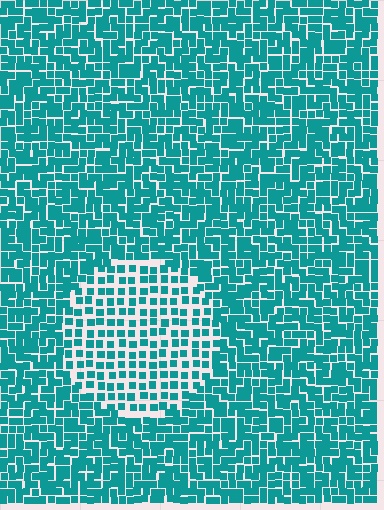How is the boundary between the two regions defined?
The boundary is defined by a change in element density (approximately 1.8x ratio). All elements are the same color, size, and shape.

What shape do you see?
I see a circle.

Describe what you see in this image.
The image contains small teal elements arranged at two different densities. A circle-shaped region is visible where the elements are less densely packed than the surrounding area.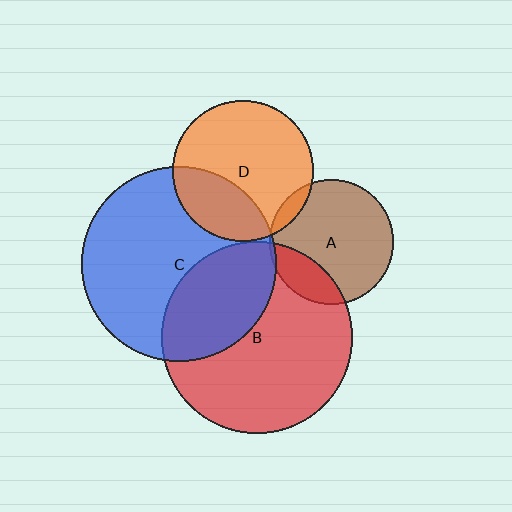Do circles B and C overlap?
Yes.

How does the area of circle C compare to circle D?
Approximately 1.9 times.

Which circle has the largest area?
Circle C (blue).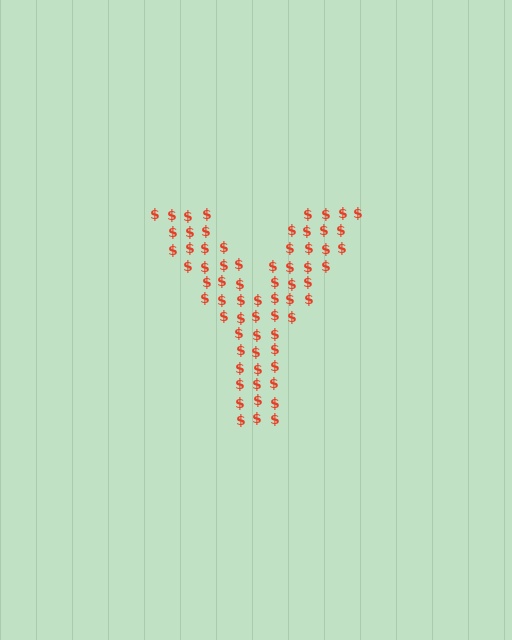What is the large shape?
The large shape is the letter Y.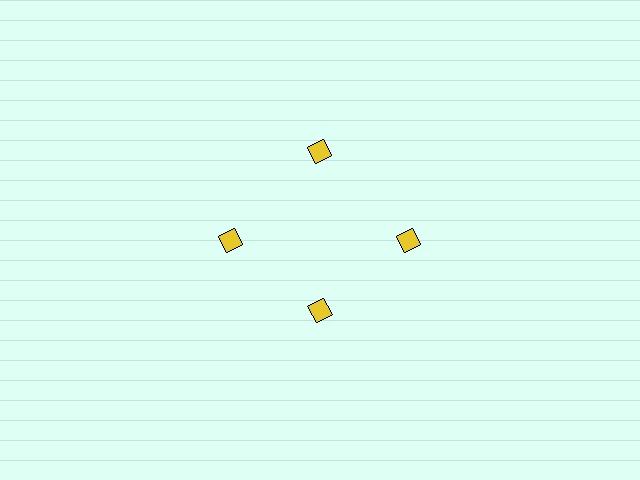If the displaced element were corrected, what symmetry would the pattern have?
It would have 4-fold rotational symmetry — the pattern would map onto itself every 90 degrees.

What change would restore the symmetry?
The symmetry would be restored by moving it outward, back onto the ring so that all 4 diamonds sit at equal angles and equal distance from the center.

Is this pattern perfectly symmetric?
No. The 4 yellow diamonds are arranged in a ring, but one element near the 6 o'clock position is pulled inward toward the center, breaking the 4-fold rotational symmetry.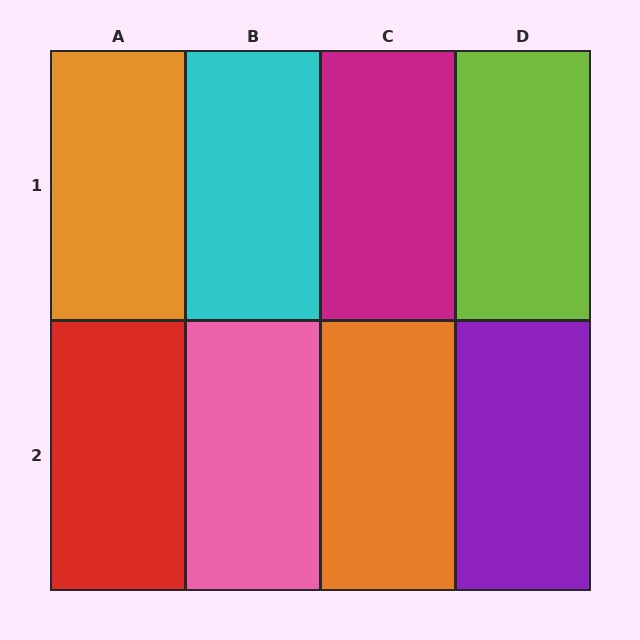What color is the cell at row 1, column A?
Orange.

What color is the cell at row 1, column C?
Magenta.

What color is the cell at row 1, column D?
Lime.